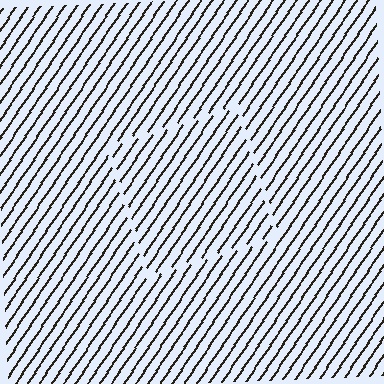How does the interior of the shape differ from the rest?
The interior of the shape contains the same grating, shifted by half a period — the contour is defined by the phase discontinuity where line-ends from the inner and outer gratings abut.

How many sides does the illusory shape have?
4 sides — the line-ends trace a square.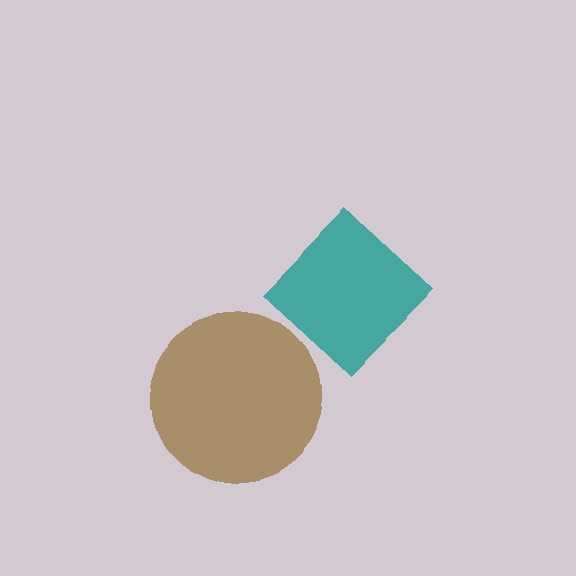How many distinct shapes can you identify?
There are 2 distinct shapes: a brown circle, a teal diamond.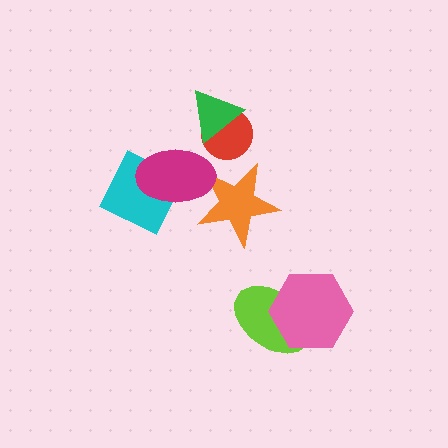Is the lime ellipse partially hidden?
Yes, it is partially covered by another shape.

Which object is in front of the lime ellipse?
The pink hexagon is in front of the lime ellipse.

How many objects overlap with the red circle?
1 object overlaps with the red circle.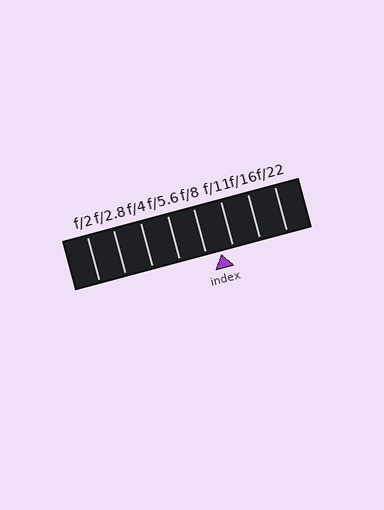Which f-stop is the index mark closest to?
The index mark is closest to f/11.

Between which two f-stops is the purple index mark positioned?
The index mark is between f/8 and f/11.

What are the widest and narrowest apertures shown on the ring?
The widest aperture shown is f/2 and the narrowest is f/22.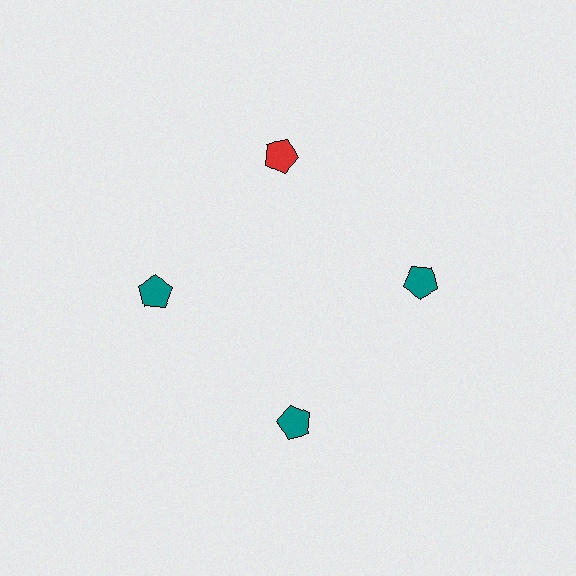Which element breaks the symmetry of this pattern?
The red pentagon at roughly the 12 o'clock position breaks the symmetry. All other shapes are teal pentagons.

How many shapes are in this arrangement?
There are 4 shapes arranged in a ring pattern.